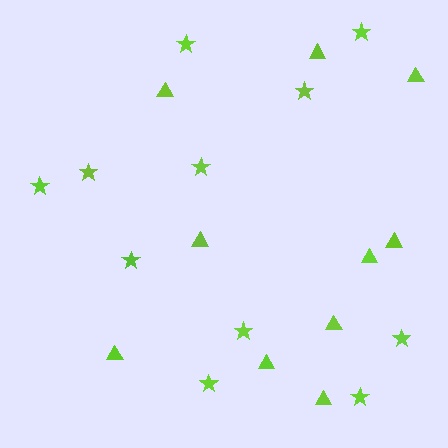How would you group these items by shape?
There are 2 groups: one group of stars (11) and one group of triangles (10).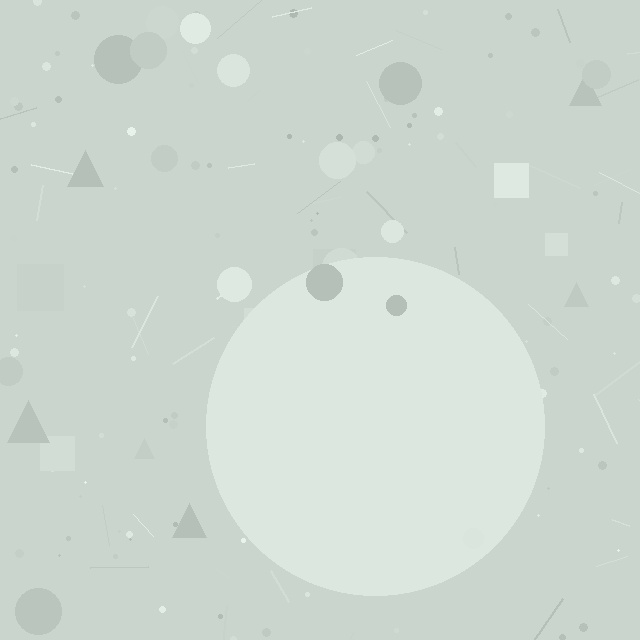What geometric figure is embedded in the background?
A circle is embedded in the background.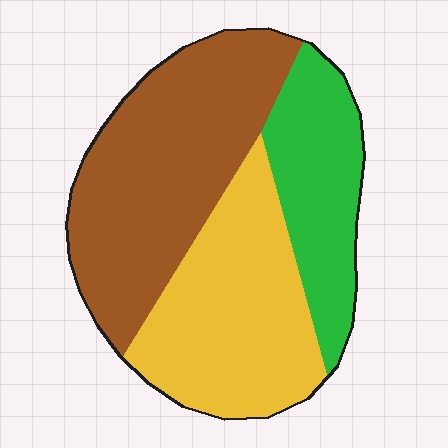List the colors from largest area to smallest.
From largest to smallest: brown, yellow, green.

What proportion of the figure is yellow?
Yellow takes up about one third (1/3) of the figure.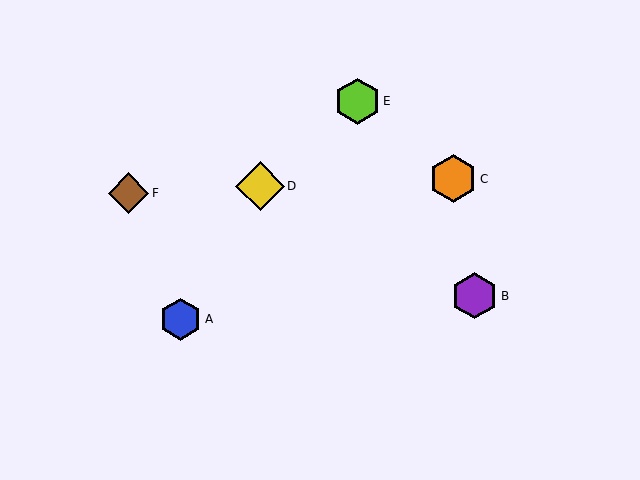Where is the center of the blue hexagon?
The center of the blue hexagon is at (181, 319).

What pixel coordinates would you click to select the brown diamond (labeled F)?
Click at (128, 193) to select the brown diamond F.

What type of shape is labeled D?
Shape D is a yellow diamond.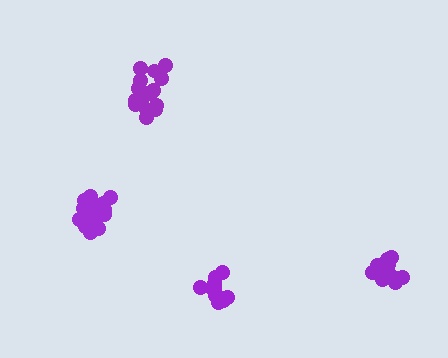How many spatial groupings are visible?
There are 4 spatial groupings.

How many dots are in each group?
Group 1: 13 dots, Group 2: 17 dots, Group 3: 17 dots, Group 4: 15 dots (62 total).